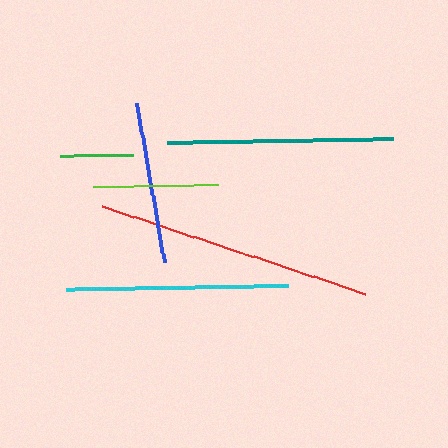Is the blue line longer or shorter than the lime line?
The blue line is longer than the lime line.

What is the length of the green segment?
The green segment is approximately 73 pixels long.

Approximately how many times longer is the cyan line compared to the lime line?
The cyan line is approximately 1.8 times the length of the lime line.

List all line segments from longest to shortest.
From longest to shortest: red, teal, cyan, blue, lime, green.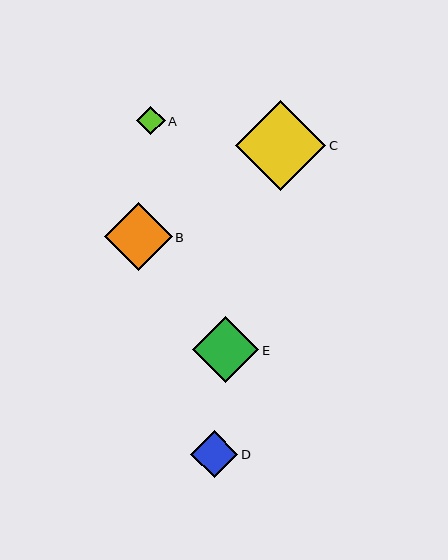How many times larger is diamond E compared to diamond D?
Diamond E is approximately 1.4 times the size of diamond D.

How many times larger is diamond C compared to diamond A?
Diamond C is approximately 3.2 times the size of diamond A.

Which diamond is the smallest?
Diamond A is the smallest with a size of approximately 28 pixels.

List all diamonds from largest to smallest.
From largest to smallest: C, B, E, D, A.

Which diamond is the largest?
Diamond C is the largest with a size of approximately 90 pixels.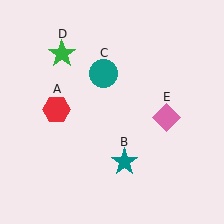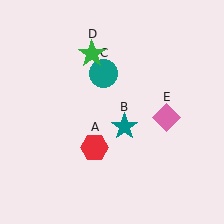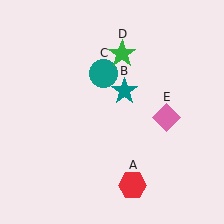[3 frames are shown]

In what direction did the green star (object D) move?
The green star (object D) moved right.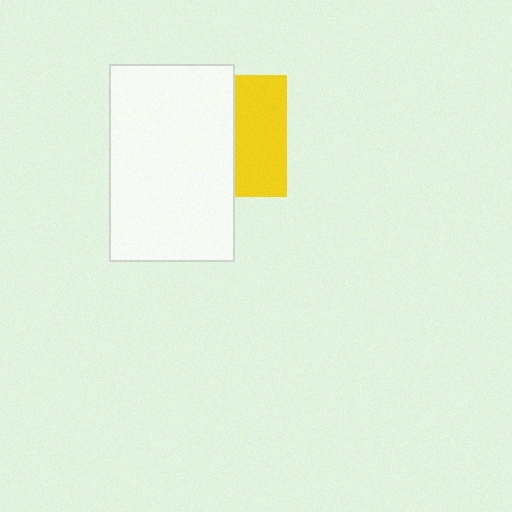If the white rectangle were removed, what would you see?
You would see the complete yellow square.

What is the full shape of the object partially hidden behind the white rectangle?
The partially hidden object is a yellow square.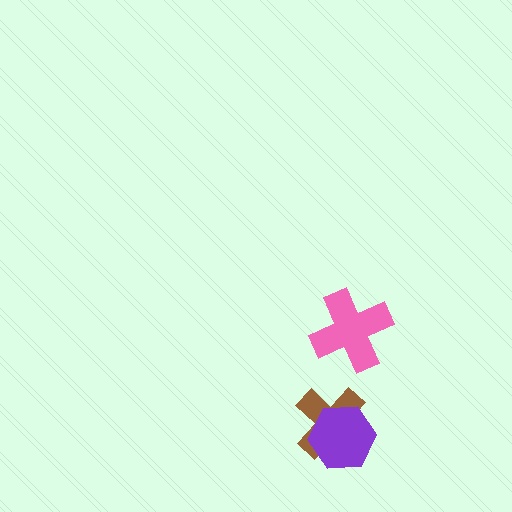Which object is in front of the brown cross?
The purple hexagon is in front of the brown cross.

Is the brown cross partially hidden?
Yes, it is partially covered by another shape.